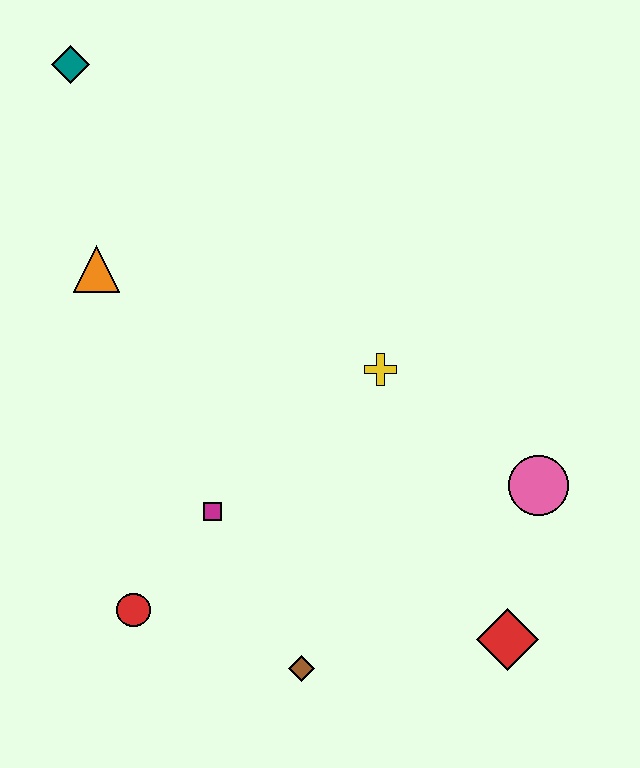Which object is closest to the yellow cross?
The pink circle is closest to the yellow cross.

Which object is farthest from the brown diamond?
The teal diamond is farthest from the brown diamond.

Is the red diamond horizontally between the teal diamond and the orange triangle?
No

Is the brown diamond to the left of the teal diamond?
No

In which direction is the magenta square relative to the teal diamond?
The magenta square is below the teal diamond.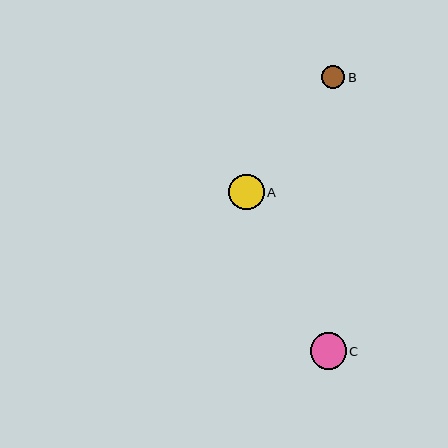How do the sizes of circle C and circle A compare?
Circle C and circle A are approximately the same size.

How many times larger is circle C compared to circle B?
Circle C is approximately 1.5 times the size of circle B.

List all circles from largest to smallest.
From largest to smallest: C, A, B.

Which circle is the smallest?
Circle B is the smallest with a size of approximately 24 pixels.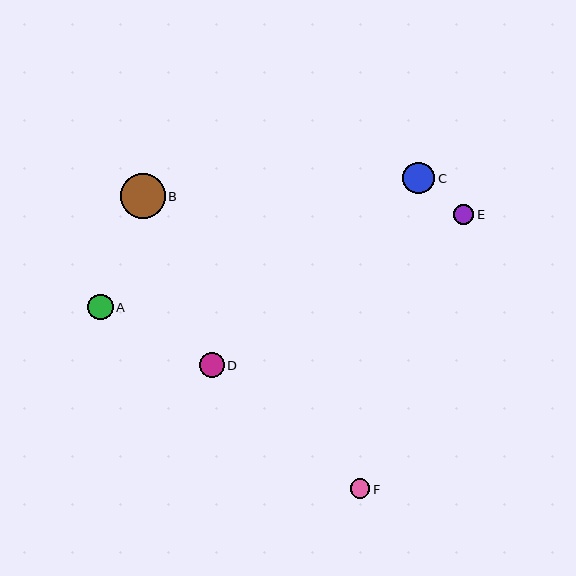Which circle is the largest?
Circle B is the largest with a size of approximately 45 pixels.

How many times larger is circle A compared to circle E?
Circle A is approximately 1.3 times the size of circle E.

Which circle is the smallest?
Circle F is the smallest with a size of approximately 19 pixels.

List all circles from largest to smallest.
From largest to smallest: B, C, D, A, E, F.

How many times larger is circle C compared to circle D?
Circle C is approximately 1.2 times the size of circle D.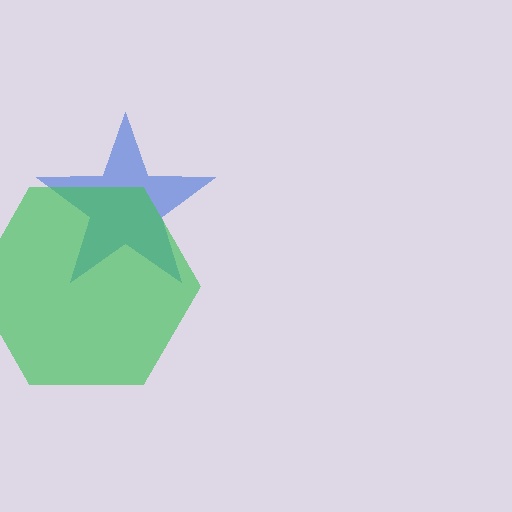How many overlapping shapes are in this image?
There are 2 overlapping shapes in the image.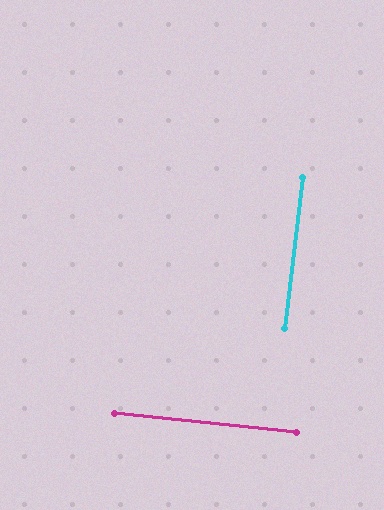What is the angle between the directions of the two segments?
Approximately 89 degrees.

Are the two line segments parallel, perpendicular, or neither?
Perpendicular — they meet at approximately 89°.